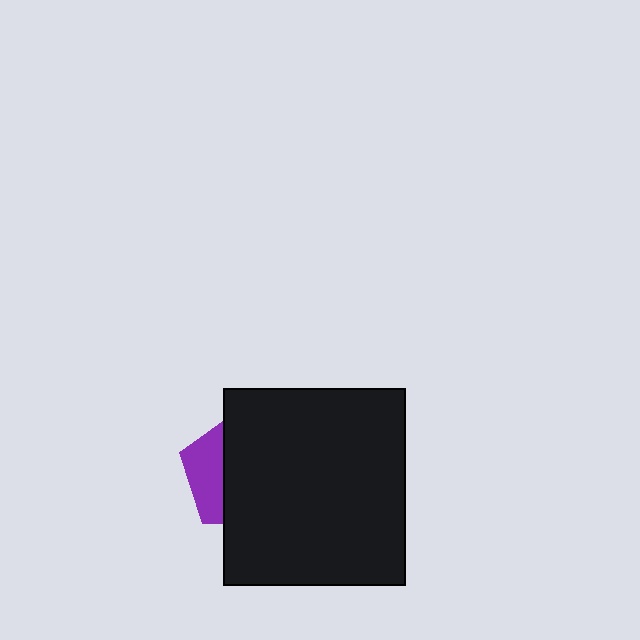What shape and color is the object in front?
The object in front is a black rectangle.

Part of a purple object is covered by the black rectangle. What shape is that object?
It is a pentagon.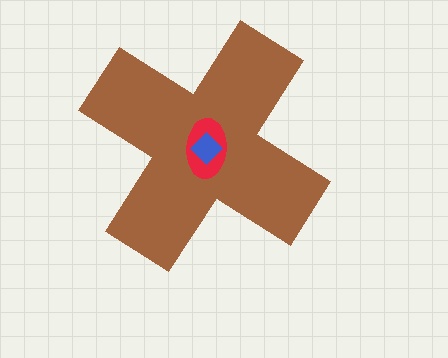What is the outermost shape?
The brown cross.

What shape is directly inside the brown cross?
The red ellipse.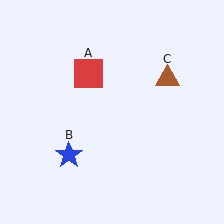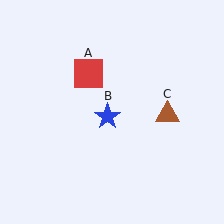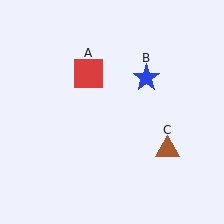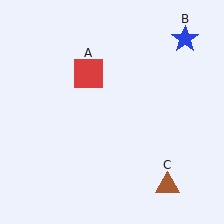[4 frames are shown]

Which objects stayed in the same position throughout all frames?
Red square (object A) remained stationary.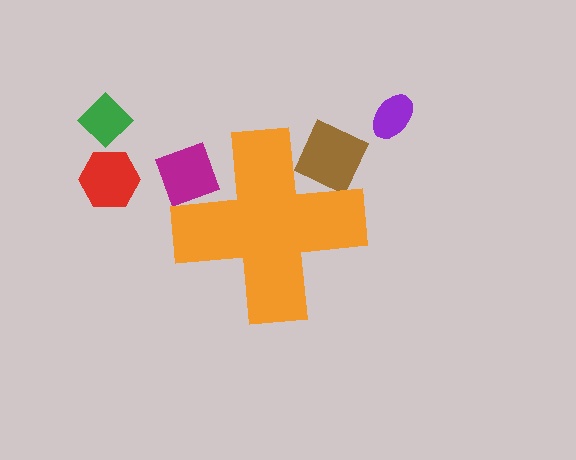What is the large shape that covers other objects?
An orange cross.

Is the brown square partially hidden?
Yes, the brown square is partially hidden behind the orange cross.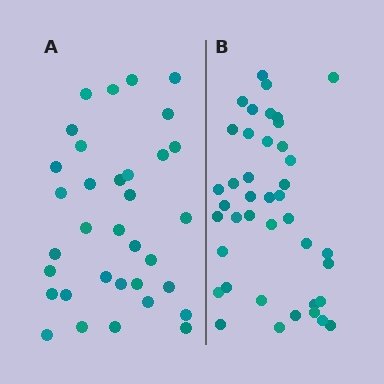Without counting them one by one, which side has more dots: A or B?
Region B (the right region) has more dots.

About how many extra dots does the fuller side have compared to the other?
Region B has roughly 8 or so more dots than region A.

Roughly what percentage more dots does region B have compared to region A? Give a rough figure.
About 20% more.